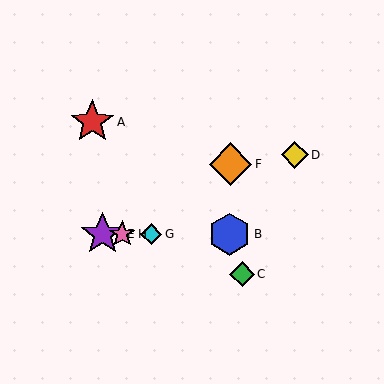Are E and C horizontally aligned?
No, E is at y≈234 and C is at y≈274.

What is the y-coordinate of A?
Object A is at y≈122.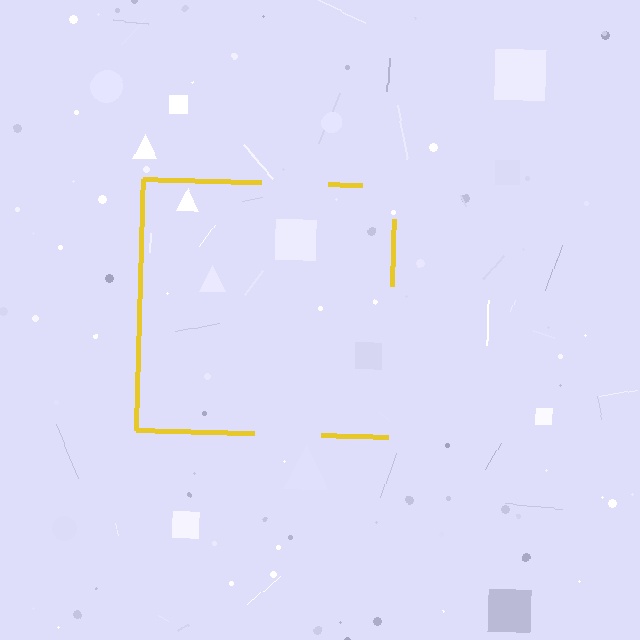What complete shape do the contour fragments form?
The contour fragments form a square.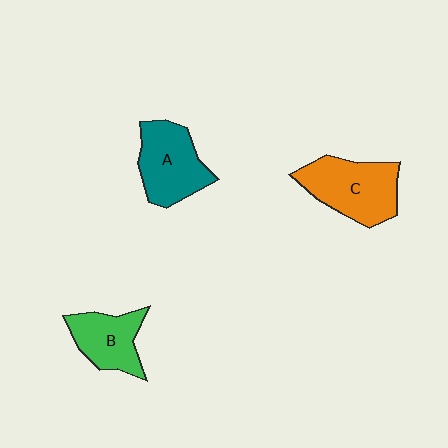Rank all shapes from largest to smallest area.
From largest to smallest: C (orange), A (teal), B (green).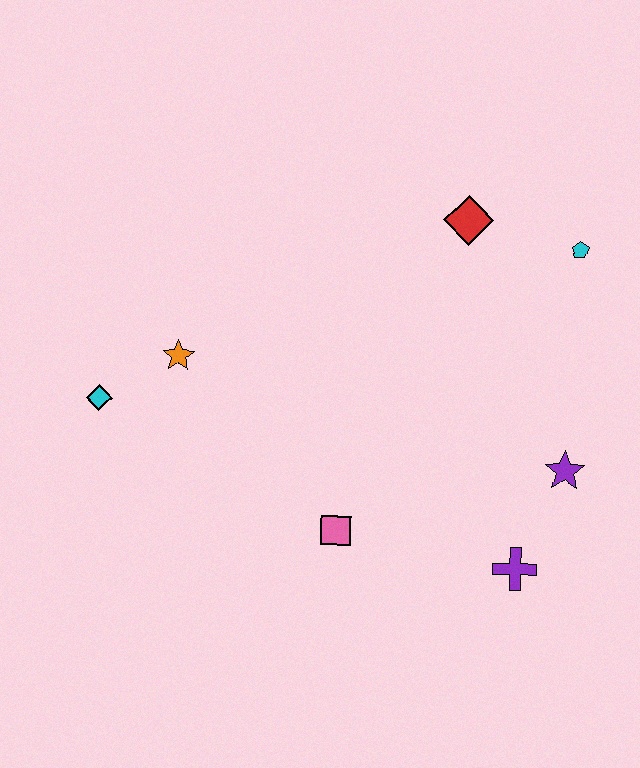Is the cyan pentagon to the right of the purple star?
Yes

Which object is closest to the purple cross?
The purple star is closest to the purple cross.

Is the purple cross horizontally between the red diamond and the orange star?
No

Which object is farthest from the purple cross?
The cyan diamond is farthest from the purple cross.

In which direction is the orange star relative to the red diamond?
The orange star is to the left of the red diamond.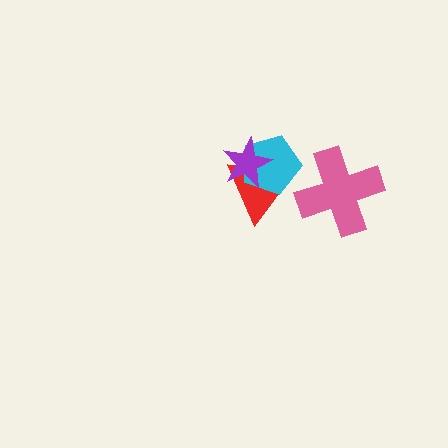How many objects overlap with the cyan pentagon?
2 objects overlap with the cyan pentagon.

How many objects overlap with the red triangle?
2 objects overlap with the red triangle.